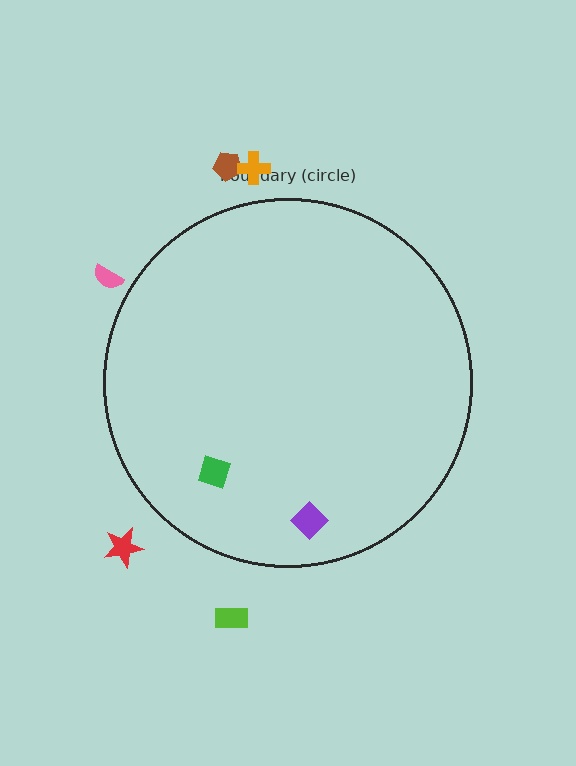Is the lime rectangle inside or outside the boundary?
Outside.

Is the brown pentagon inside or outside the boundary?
Outside.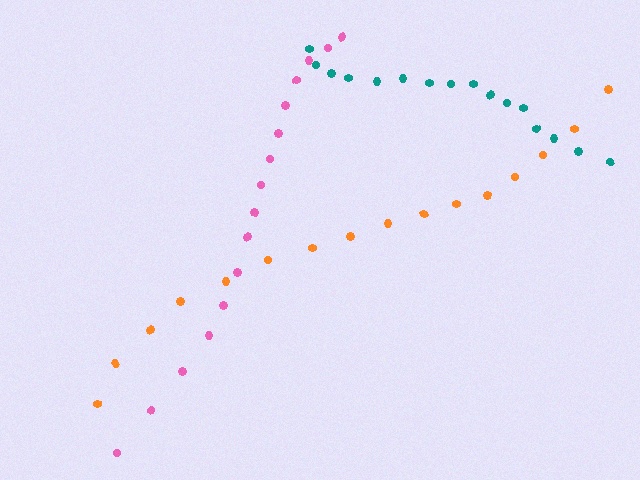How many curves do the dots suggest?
There are 3 distinct paths.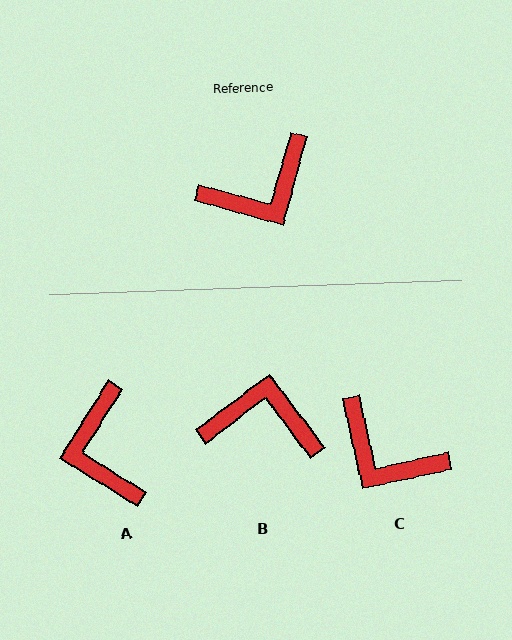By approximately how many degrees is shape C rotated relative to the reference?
Approximately 62 degrees clockwise.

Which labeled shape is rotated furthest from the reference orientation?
B, about 143 degrees away.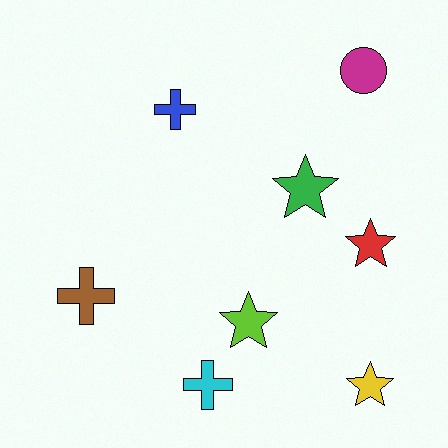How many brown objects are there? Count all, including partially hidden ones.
There is 1 brown object.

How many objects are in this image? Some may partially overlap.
There are 8 objects.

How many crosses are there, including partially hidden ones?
There are 3 crosses.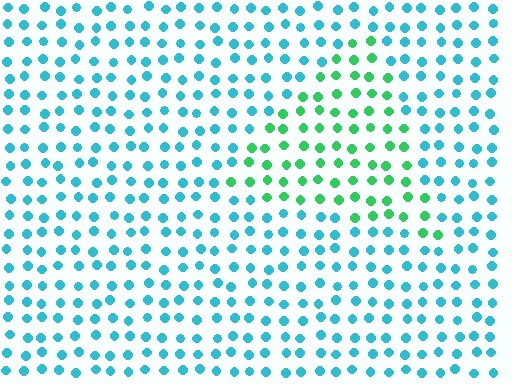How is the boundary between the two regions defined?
The boundary is defined purely by a slight shift in hue (about 48 degrees). Spacing, size, and orientation are identical on both sides.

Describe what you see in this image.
The image is filled with small cyan elements in a uniform arrangement. A triangle-shaped region is visible where the elements are tinted to a slightly different hue, forming a subtle color boundary.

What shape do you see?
I see a triangle.